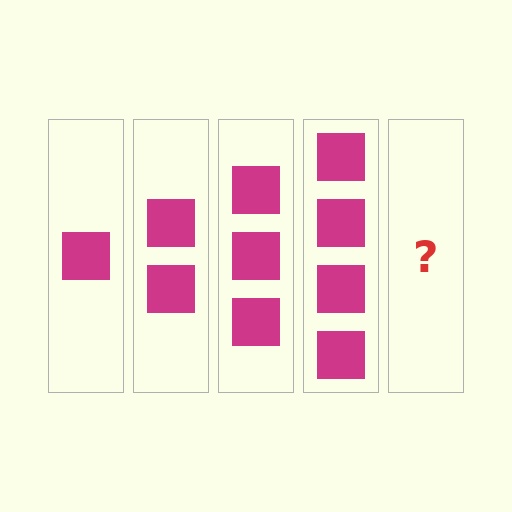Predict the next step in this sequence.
The next step is 5 squares.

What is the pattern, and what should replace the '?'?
The pattern is that each step adds one more square. The '?' should be 5 squares.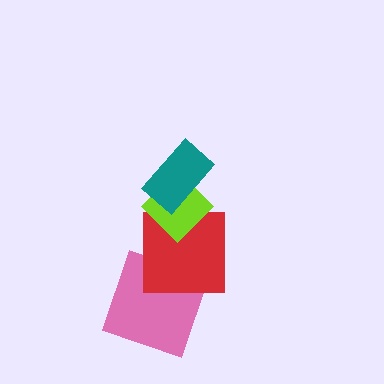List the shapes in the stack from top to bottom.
From top to bottom: the teal rectangle, the lime diamond, the red square, the pink square.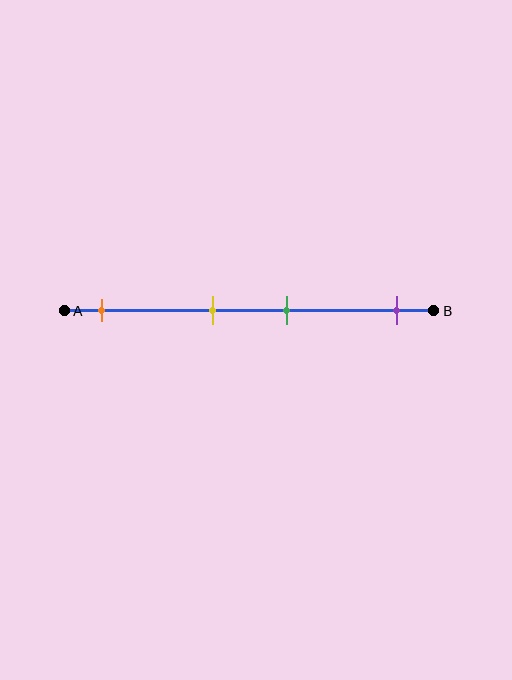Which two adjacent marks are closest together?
The yellow and green marks are the closest adjacent pair.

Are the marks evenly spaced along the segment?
No, the marks are not evenly spaced.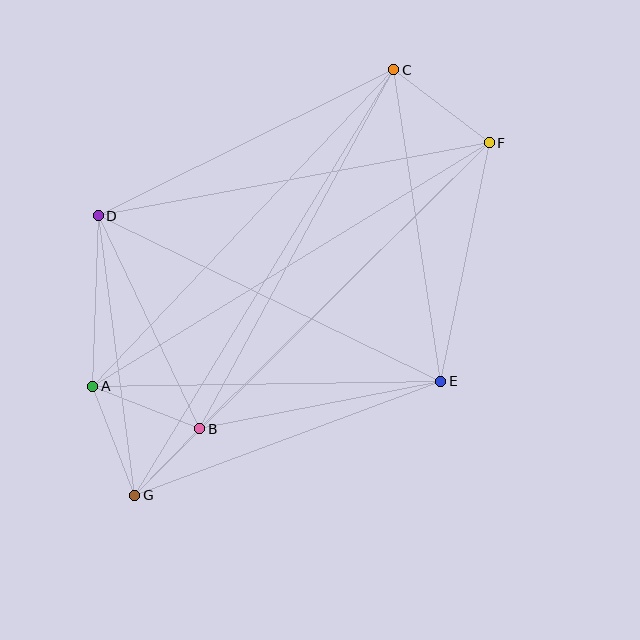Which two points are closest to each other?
Points B and G are closest to each other.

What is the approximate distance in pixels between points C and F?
The distance between C and F is approximately 120 pixels.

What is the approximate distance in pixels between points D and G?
The distance between D and G is approximately 282 pixels.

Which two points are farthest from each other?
Points F and G are farthest from each other.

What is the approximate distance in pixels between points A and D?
The distance between A and D is approximately 171 pixels.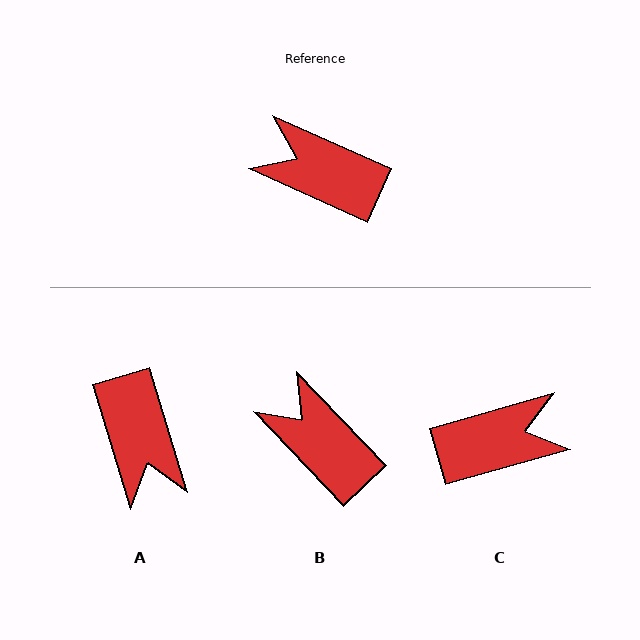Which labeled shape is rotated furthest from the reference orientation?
C, about 140 degrees away.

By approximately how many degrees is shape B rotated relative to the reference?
Approximately 22 degrees clockwise.